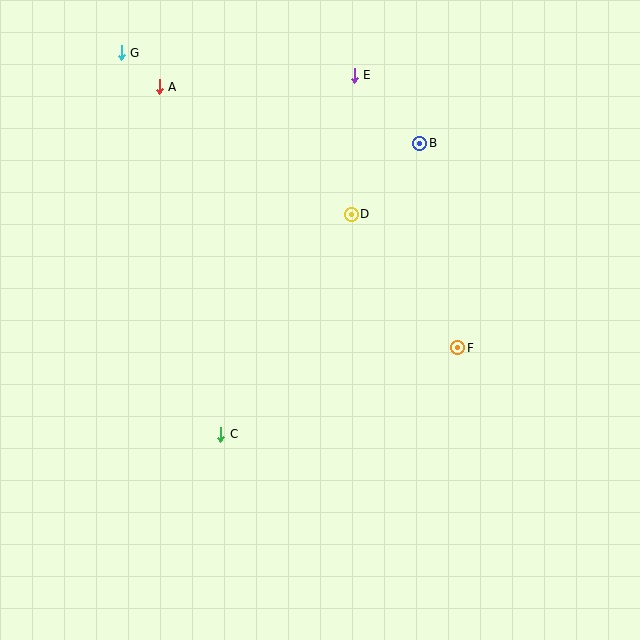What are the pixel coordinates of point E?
Point E is at (354, 75).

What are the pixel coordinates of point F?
Point F is at (458, 348).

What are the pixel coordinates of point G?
Point G is at (121, 53).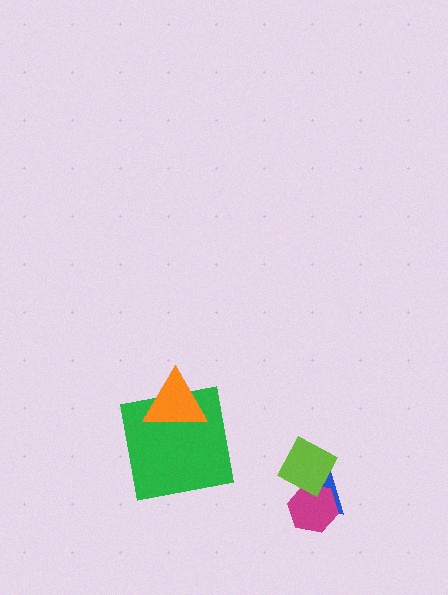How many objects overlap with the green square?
1 object overlaps with the green square.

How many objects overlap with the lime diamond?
2 objects overlap with the lime diamond.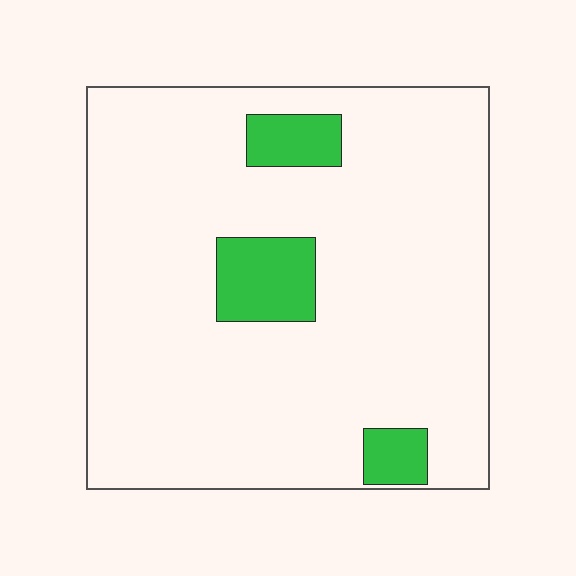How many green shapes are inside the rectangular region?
3.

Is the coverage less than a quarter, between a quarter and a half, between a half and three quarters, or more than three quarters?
Less than a quarter.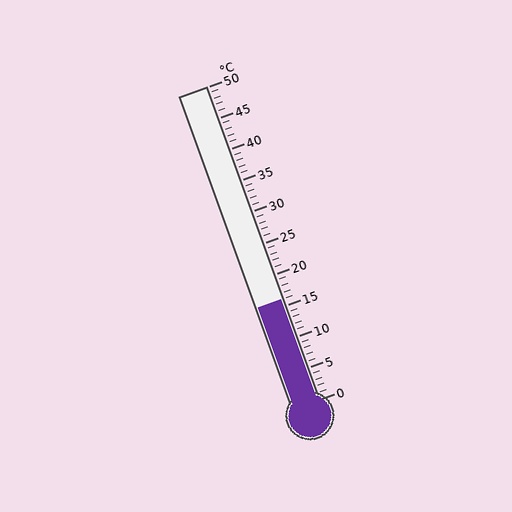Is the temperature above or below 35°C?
The temperature is below 35°C.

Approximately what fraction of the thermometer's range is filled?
The thermometer is filled to approximately 30% of its range.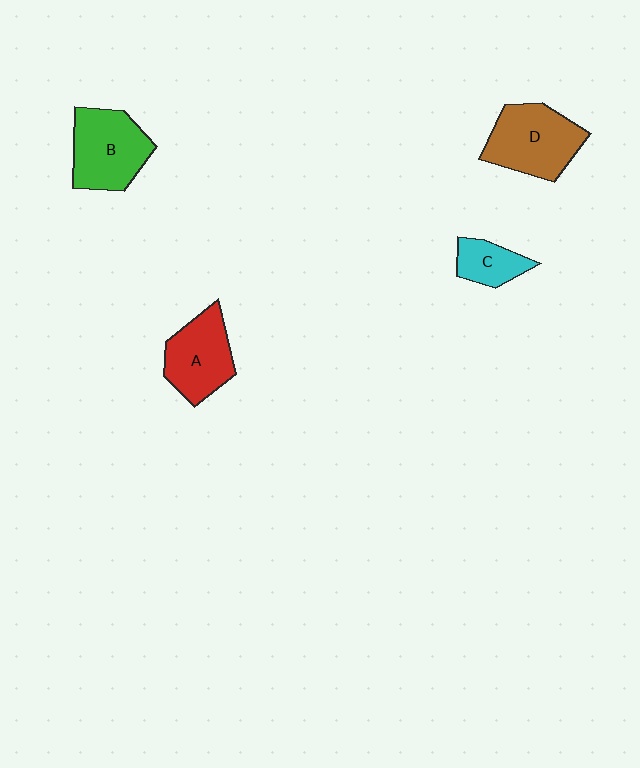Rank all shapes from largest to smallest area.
From largest to smallest: D (brown), B (green), A (red), C (cyan).